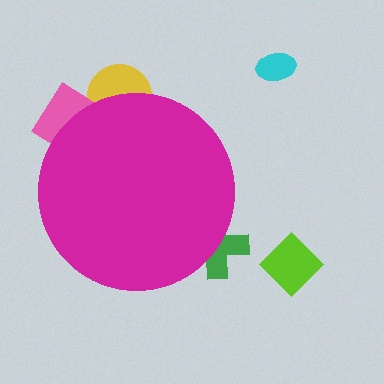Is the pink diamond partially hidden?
Yes, the pink diamond is partially hidden behind the magenta circle.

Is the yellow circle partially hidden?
Yes, the yellow circle is partially hidden behind the magenta circle.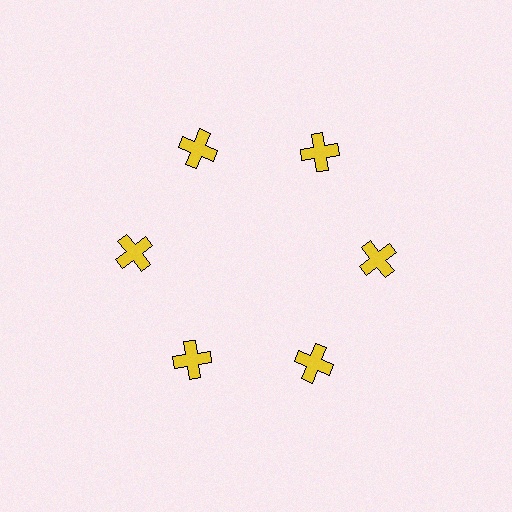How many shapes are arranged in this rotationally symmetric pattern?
There are 6 shapes, arranged in 6 groups of 1.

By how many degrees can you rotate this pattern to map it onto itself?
The pattern maps onto itself every 60 degrees of rotation.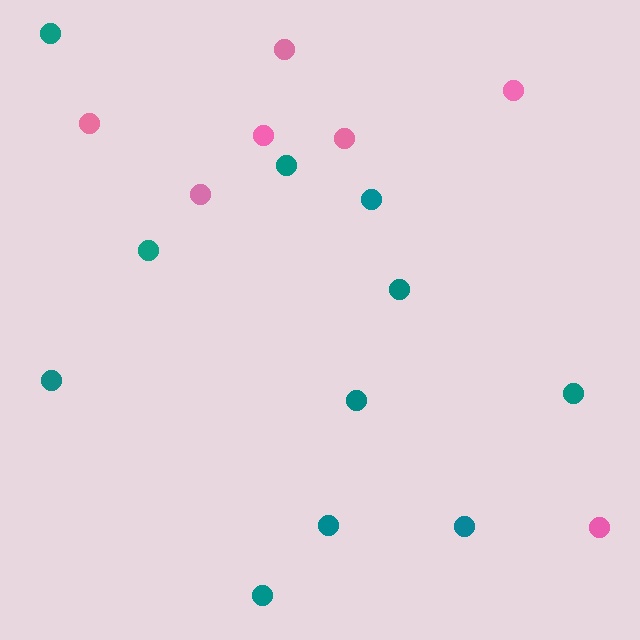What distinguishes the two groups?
There are 2 groups: one group of pink circles (7) and one group of teal circles (11).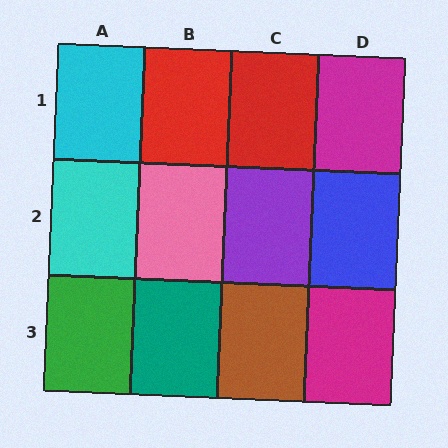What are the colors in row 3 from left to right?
Green, teal, brown, magenta.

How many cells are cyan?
2 cells are cyan.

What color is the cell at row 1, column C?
Red.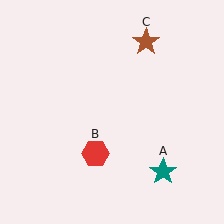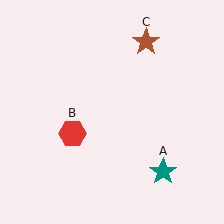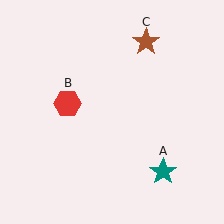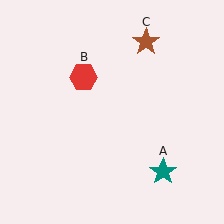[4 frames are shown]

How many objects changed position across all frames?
1 object changed position: red hexagon (object B).